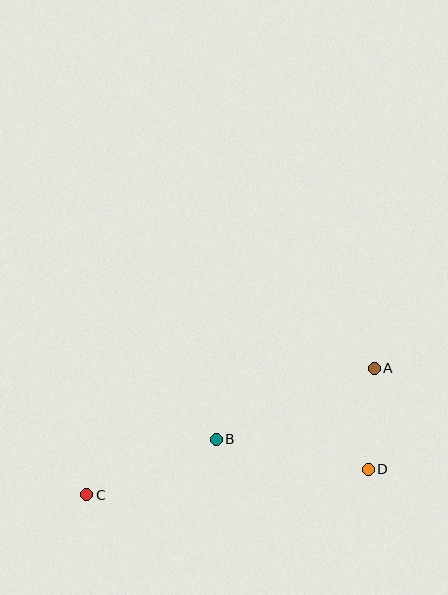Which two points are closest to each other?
Points A and D are closest to each other.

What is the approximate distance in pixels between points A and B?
The distance between A and B is approximately 173 pixels.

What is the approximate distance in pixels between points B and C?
The distance between B and C is approximately 141 pixels.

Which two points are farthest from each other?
Points A and C are farthest from each other.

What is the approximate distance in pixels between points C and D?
The distance between C and D is approximately 283 pixels.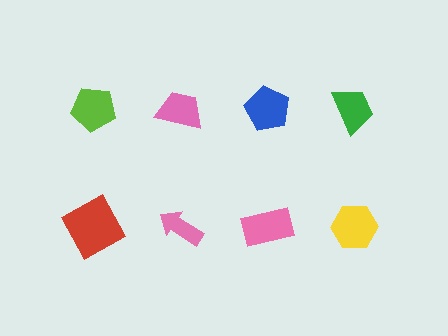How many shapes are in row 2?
4 shapes.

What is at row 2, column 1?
A red square.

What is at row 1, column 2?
A pink trapezoid.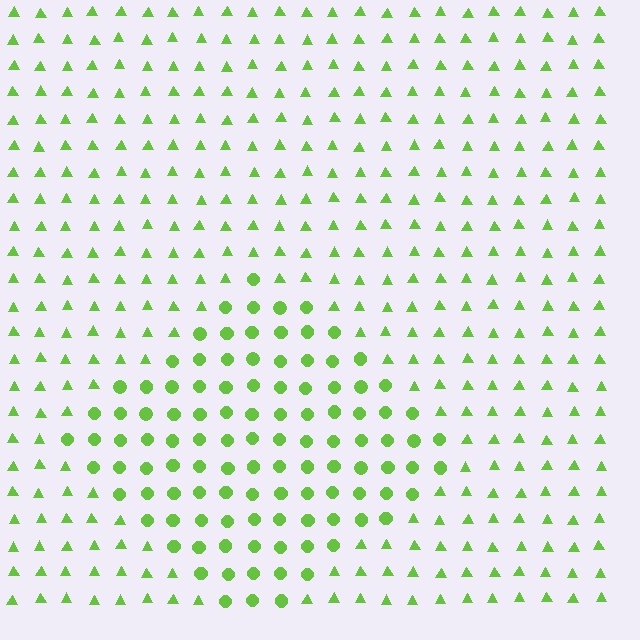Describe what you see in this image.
The image is filled with small lime elements arranged in a uniform grid. A diamond-shaped region contains circles, while the surrounding area contains triangles. The boundary is defined purely by the change in element shape.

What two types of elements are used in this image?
The image uses circles inside the diamond region and triangles outside it.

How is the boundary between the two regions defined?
The boundary is defined by a change in element shape: circles inside vs. triangles outside. All elements share the same color and spacing.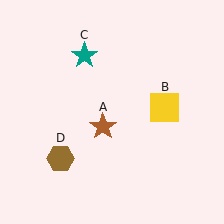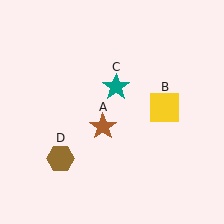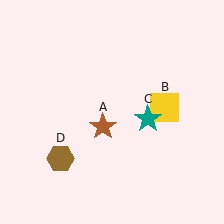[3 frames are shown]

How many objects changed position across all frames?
1 object changed position: teal star (object C).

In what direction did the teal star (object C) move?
The teal star (object C) moved down and to the right.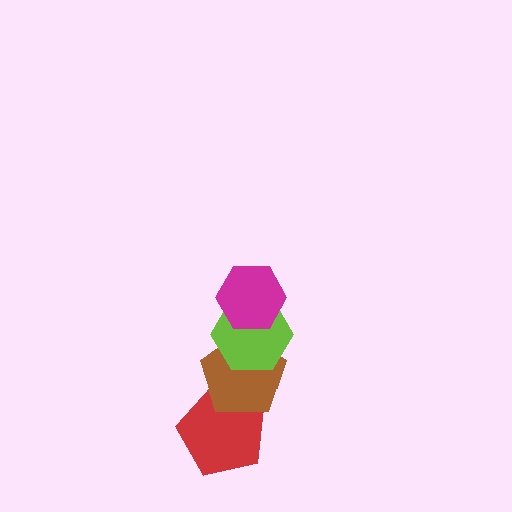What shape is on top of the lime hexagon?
The magenta hexagon is on top of the lime hexagon.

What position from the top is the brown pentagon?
The brown pentagon is 3rd from the top.